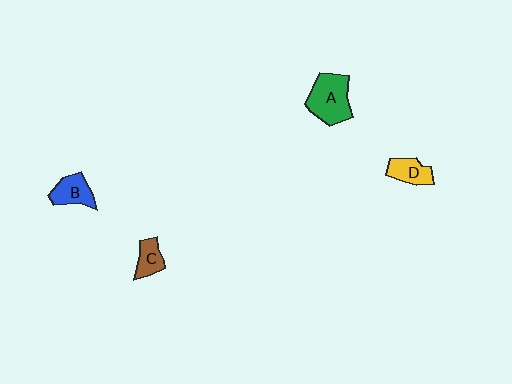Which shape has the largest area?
Shape A (green).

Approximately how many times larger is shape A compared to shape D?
Approximately 1.8 times.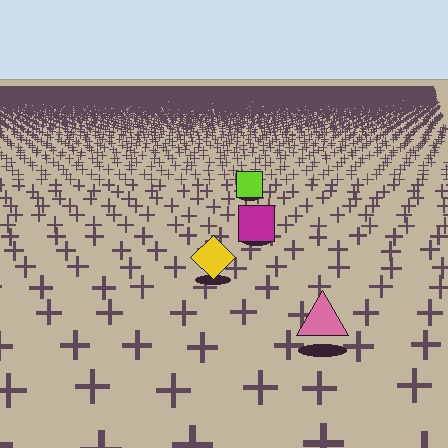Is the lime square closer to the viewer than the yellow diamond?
No. The yellow diamond is closer — you can tell from the texture gradient: the ground texture is coarser near it.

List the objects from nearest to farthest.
From nearest to farthest: the pink triangle, the yellow diamond, the magenta square, the lime square.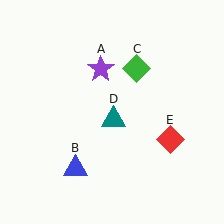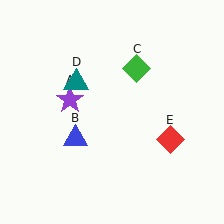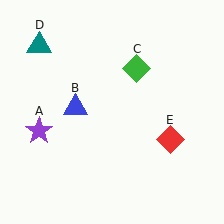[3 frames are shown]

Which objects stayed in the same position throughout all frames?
Green diamond (object C) and red diamond (object E) remained stationary.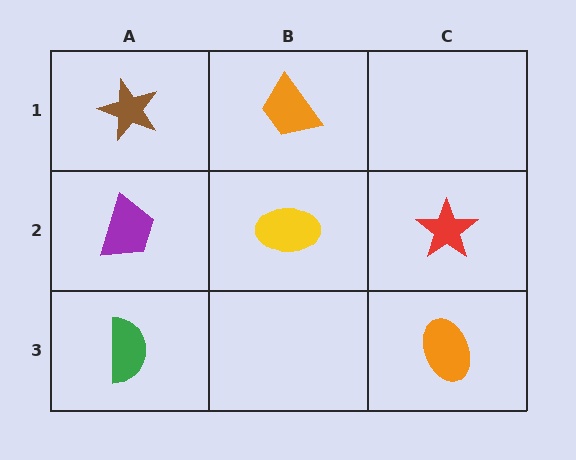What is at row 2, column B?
A yellow ellipse.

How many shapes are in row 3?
2 shapes.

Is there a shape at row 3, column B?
No, that cell is empty.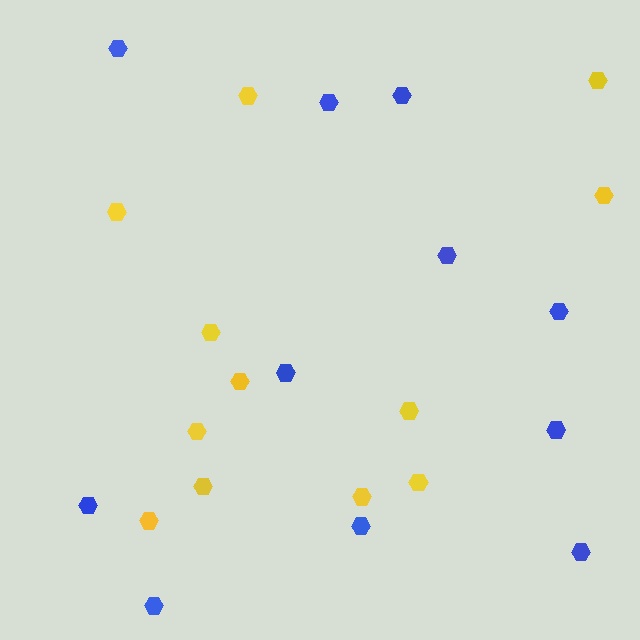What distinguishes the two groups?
There are 2 groups: one group of blue hexagons (11) and one group of yellow hexagons (12).